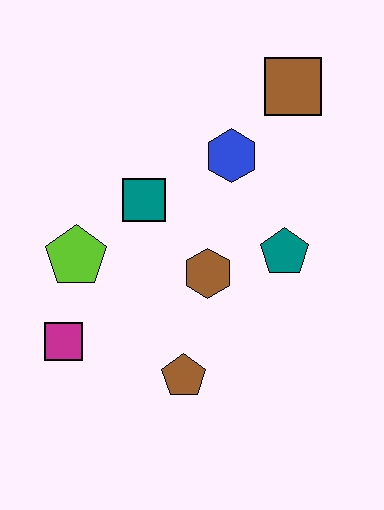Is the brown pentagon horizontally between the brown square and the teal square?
Yes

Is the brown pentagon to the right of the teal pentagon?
No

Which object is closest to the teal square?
The lime pentagon is closest to the teal square.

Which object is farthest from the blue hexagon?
The magenta square is farthest from the blue hexagon.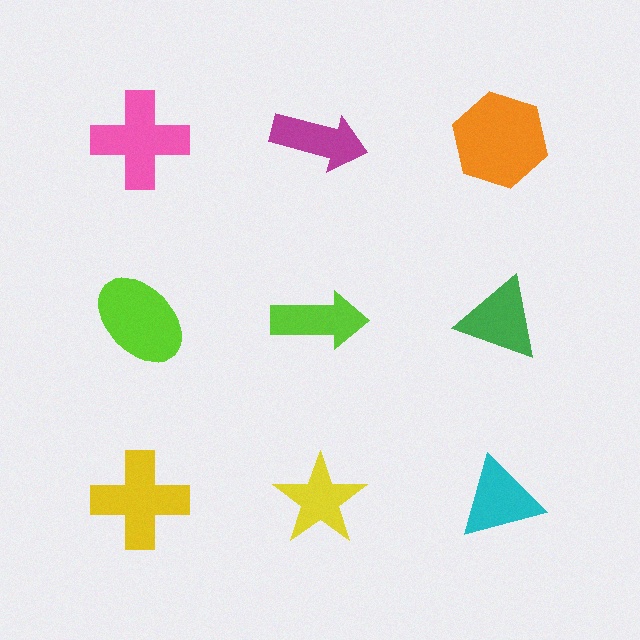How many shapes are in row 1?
3 shapes.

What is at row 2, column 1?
A lime ellipse.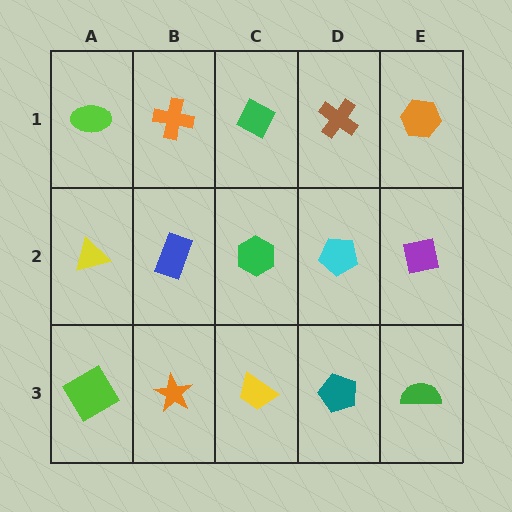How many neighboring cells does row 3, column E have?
2.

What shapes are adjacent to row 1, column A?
A yellow triangle (row 2, column A), an orange cross (row 1, column B).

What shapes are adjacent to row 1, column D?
A cyan pentagon (row 2, column D), a green diamond (row 1, column C), an orange hexagon (row 1, column E).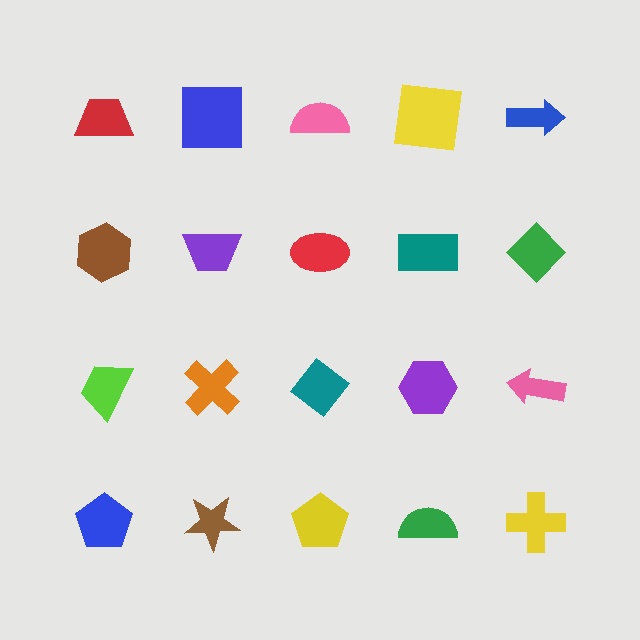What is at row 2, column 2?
A purple trapezoid.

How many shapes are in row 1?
5 shapes.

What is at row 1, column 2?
A blue square.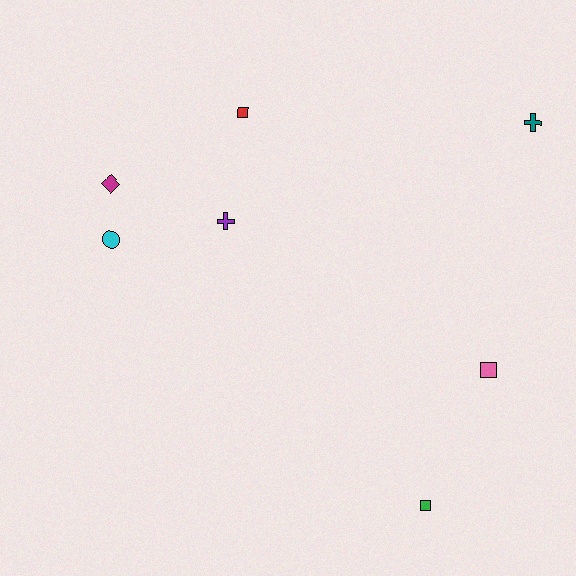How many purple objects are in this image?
There is 1 purple object.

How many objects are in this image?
There are 7 objects.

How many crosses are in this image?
There are 2 crosses.